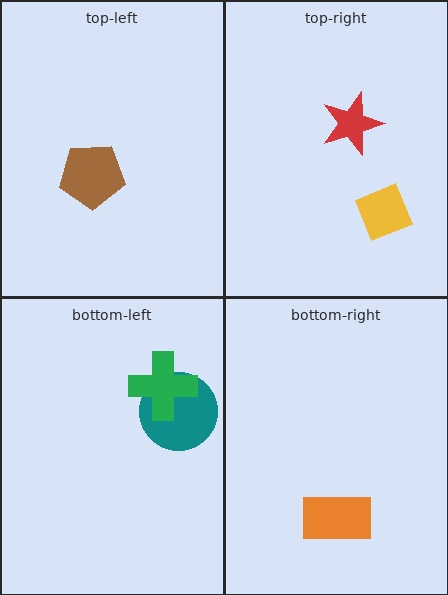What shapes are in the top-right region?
The yellow diamond, the red star.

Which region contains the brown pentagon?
The top-left region.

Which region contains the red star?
The top-right region.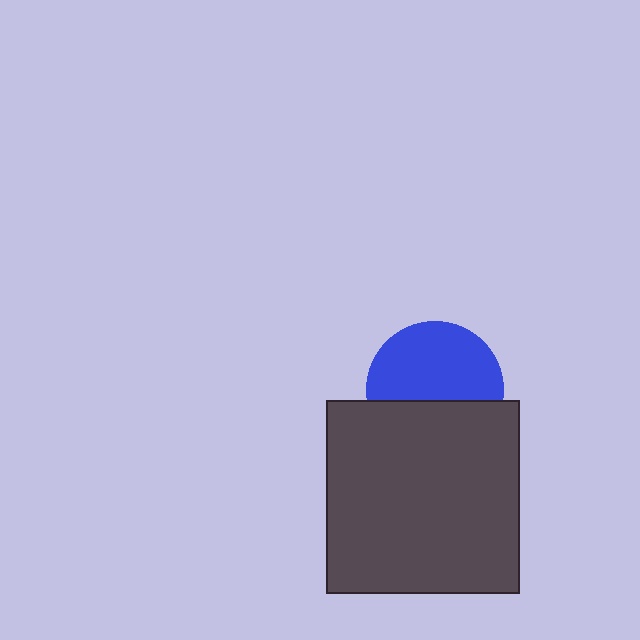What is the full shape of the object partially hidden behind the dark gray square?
The partially hidden object is a blue circle.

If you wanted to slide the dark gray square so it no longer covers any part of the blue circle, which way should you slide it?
Slide it down — that is the most direct way to separate the two shapes.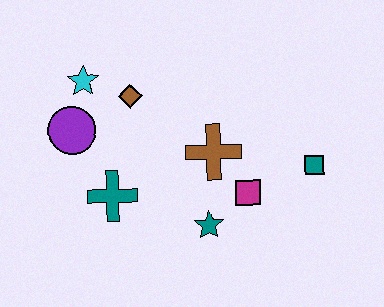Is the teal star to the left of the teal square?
Yes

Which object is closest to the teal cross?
The purple circle is closest to the teal cross.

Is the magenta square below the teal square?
Yes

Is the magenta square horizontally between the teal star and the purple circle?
No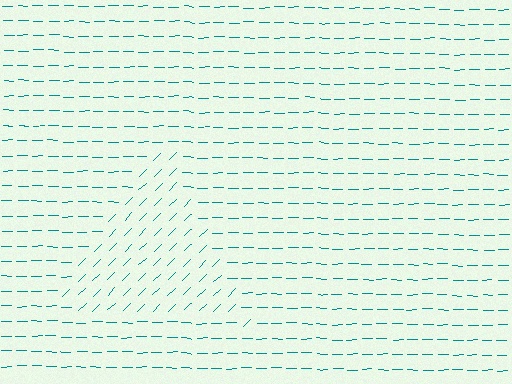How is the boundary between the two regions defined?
The boundary is defined purely by a change in line orientation (approximately 45 degrees difference). All lines are the same color and thickness.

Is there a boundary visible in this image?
Yes, there is a texture boundary formed by a change in line orientation.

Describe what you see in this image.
The image is filled with small teal line segments. A triangle region in the image has lines oriented differently from the surrounding lines, creating a visible texture boundary.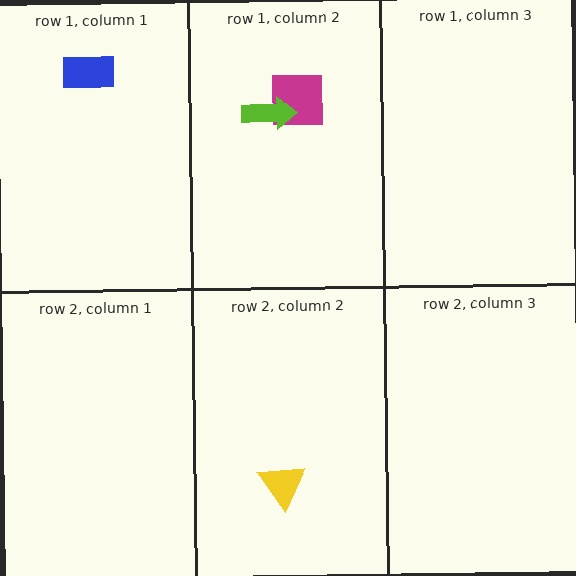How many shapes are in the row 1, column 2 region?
2.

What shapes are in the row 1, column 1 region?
The blue rectangle.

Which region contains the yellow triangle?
The row 2, column 2 region.